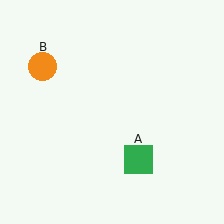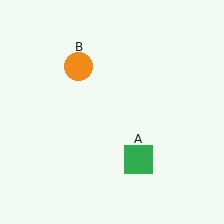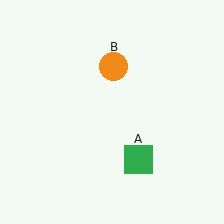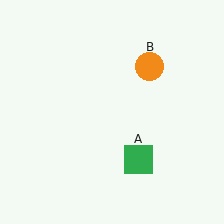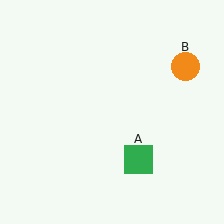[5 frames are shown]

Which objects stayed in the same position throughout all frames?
Green square (object A) remained stationary.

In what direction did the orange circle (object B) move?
The orange circle (object B) moved right.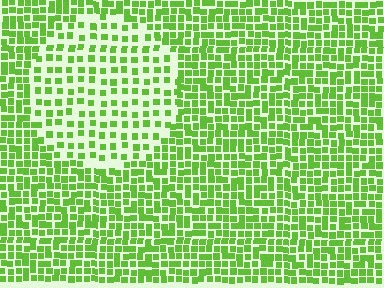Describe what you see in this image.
The image contains small lime elements arranged at two different densities. A circle-shaped region is visible where the elements are less densely packed than the surrounding area.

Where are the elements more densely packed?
The elements are more densely packed outside the circle boundary.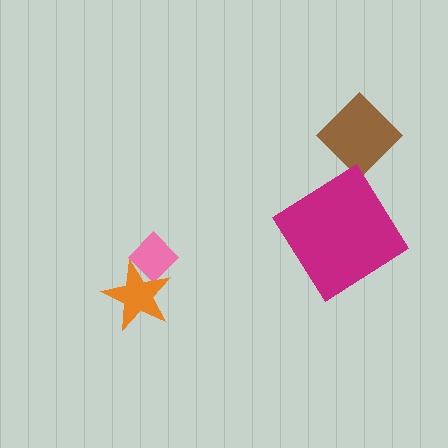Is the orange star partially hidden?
No, no other shape covers it.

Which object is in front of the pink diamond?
The orange star is in front of the pink diamond.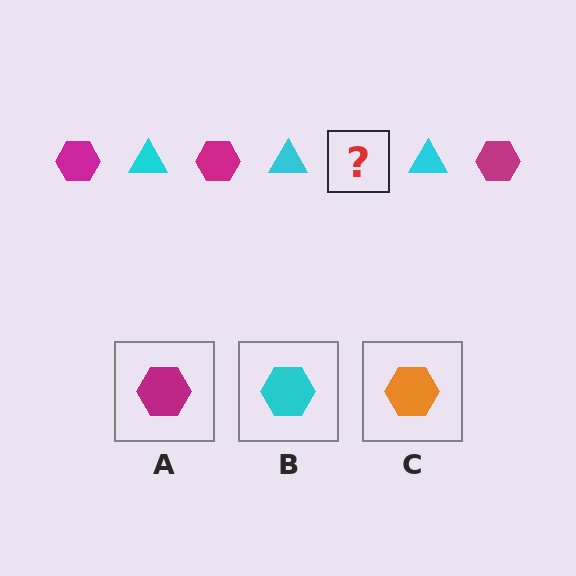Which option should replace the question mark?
Option A.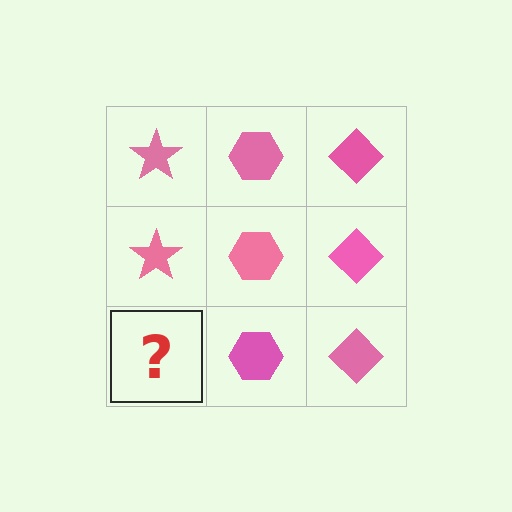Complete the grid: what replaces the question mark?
The question mark should be replaced with a pink star.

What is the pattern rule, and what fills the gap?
The rule is that each column has a consistent shape. The gap should be filled with a pink star.